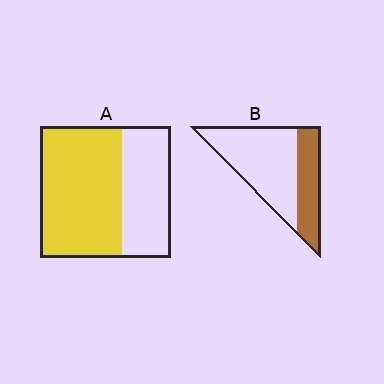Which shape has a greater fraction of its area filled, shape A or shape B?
Shape A.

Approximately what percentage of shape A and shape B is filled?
A is approximately 65% and B is approximately 35%.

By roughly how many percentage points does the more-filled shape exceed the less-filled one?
By roughly 30 percentage points (A over B).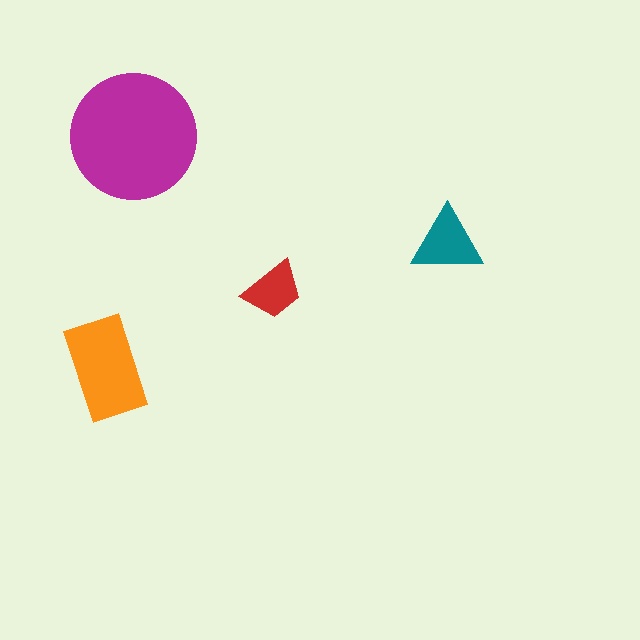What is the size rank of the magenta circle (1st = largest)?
1st.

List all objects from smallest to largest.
The red trapezoid, the teal triangle, the orange rectangle, the magenta circle.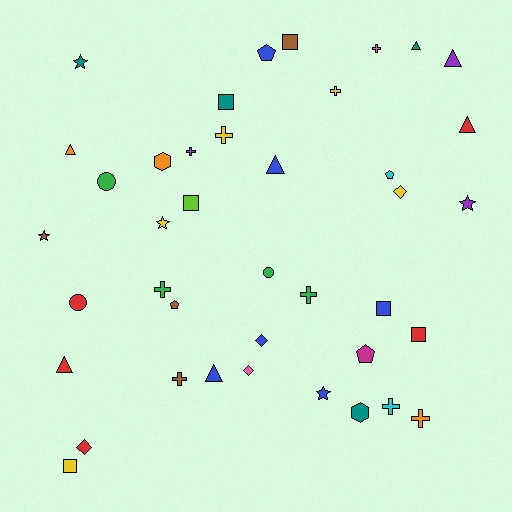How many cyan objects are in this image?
There are 2 cyan objects.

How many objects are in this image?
There are 40 objects.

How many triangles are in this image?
There are 7 triangles.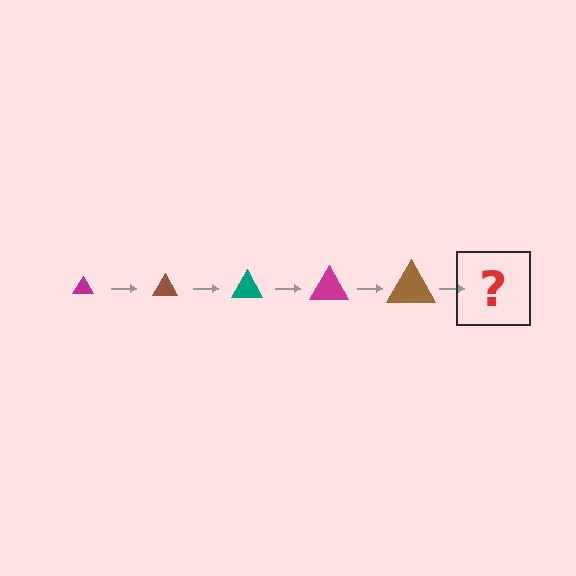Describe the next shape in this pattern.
It should be a teal triangle, larger than the previous one.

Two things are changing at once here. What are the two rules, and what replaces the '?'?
The two rules are that the triangle grows larger each step and the color cycles through magenta, brown, and teal. The '?' should be a teal triangle, larger than the previous one.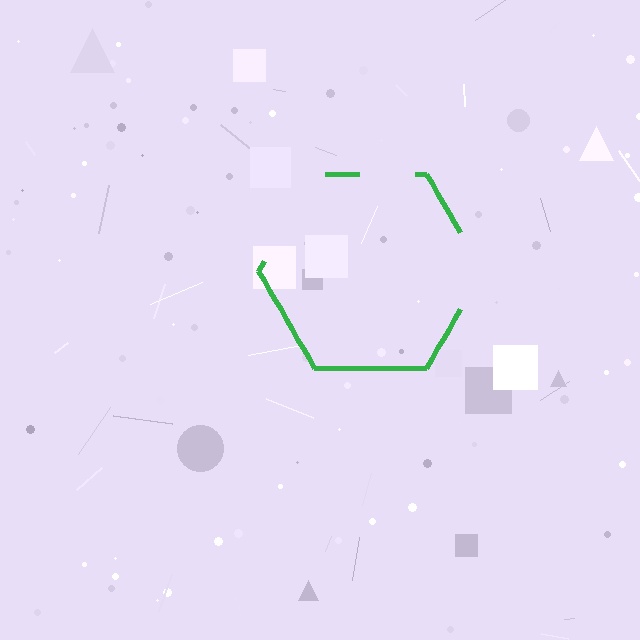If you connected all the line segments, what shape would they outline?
They would outline a hexagon.